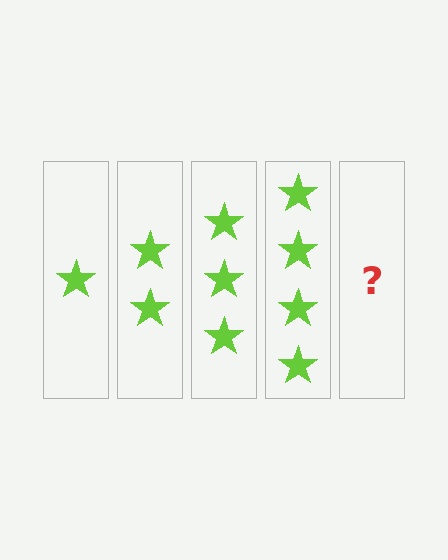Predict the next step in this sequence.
The next step is 5 stars.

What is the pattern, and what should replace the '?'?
The pattern is that each step adds one more star. The '?' should be 5 stars.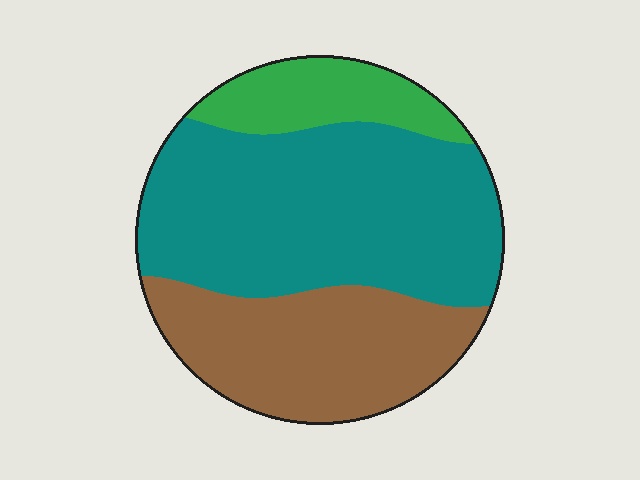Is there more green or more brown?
Brown.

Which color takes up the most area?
Teal, at roughly 55%.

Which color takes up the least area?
Green, at roughly 15%.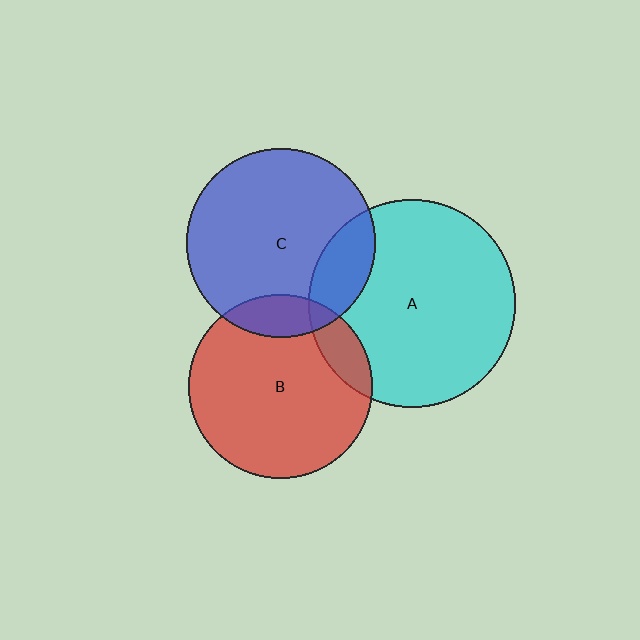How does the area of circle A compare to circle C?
Approximately 1.2 times.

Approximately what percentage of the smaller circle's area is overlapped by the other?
Approximately 15%.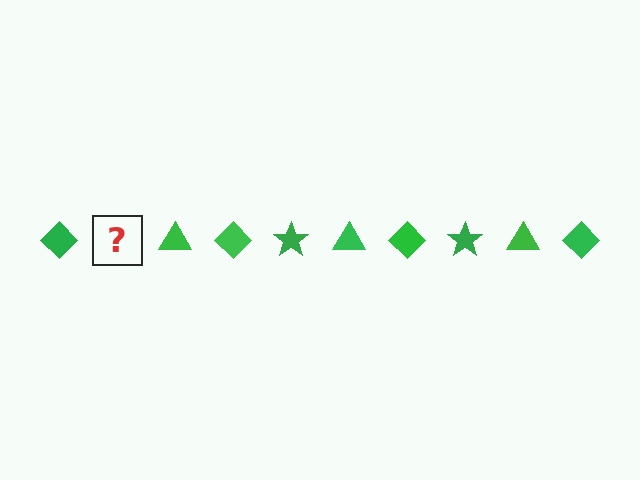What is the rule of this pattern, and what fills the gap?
The rule is that the pattern cycles through diamond, star, triangle shapes in green. The gap should be filled with a green star.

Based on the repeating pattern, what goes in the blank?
The blank should be a green star.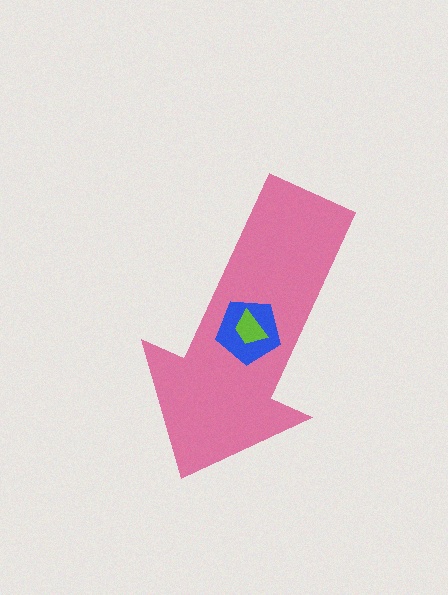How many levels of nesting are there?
3.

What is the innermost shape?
The lime trapezoid.